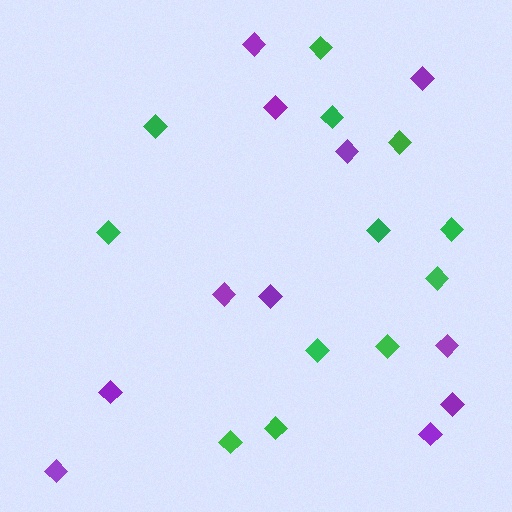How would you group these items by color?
There are 2 groups: one group of purple diamonds (11) and one group of green diamonds (12).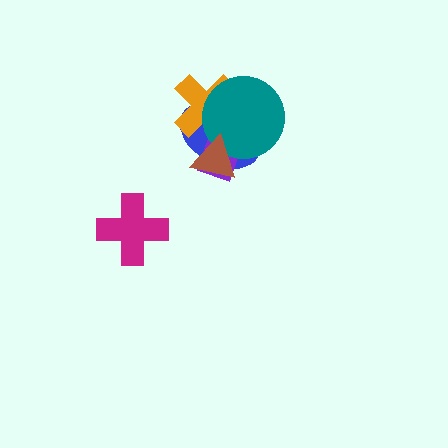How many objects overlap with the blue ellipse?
4 objects overlap with the blue ellipse.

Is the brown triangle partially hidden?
No, no other shape covers it.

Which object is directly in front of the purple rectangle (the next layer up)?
The teal circle is directly in front of the purple rectangle.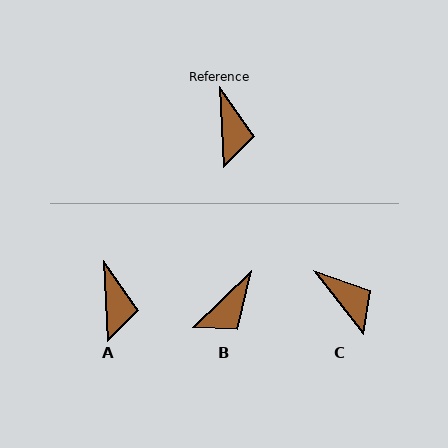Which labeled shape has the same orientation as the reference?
A.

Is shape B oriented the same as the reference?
No, it is off by about 49 degrees.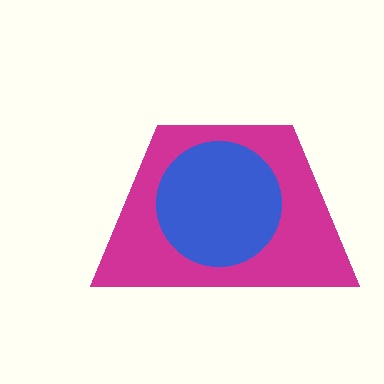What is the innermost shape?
The blue circle.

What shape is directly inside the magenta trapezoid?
The blue circle.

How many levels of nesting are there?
2.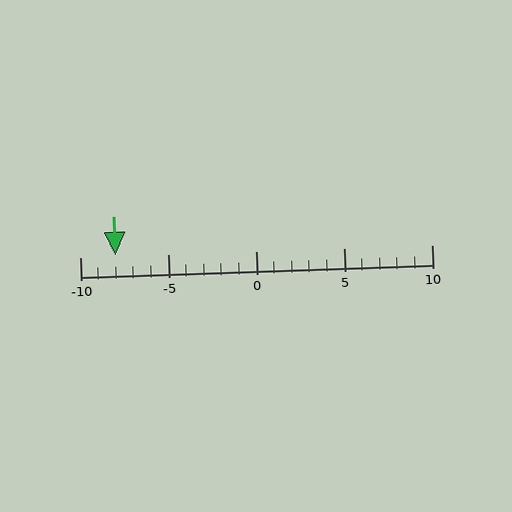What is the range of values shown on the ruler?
The ruler shows values from -10 to 10.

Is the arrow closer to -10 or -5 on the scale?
The arrow is closer to -10.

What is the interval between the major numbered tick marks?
The major tick marks are spaced 5 units apart.